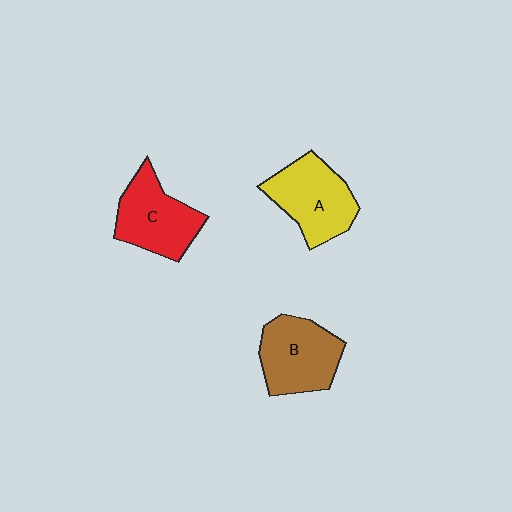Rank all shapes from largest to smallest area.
From largest to smallest: A (yellow), B (brown), C (red).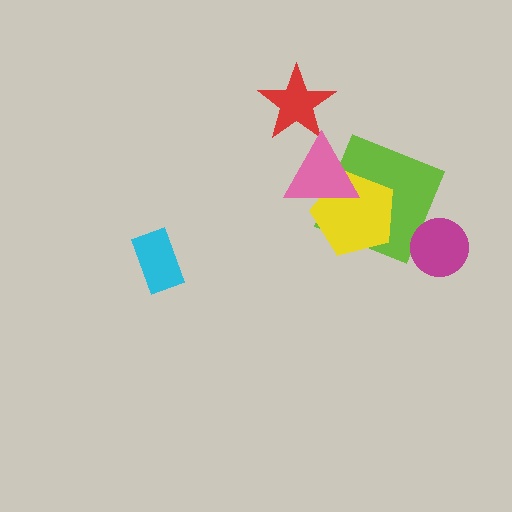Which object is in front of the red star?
The pink triangle is in front of the red star.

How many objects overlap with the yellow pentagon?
2 objects overlap with the yellow pentagon.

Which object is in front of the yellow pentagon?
The pink triangle is in front of the yellow pentagon.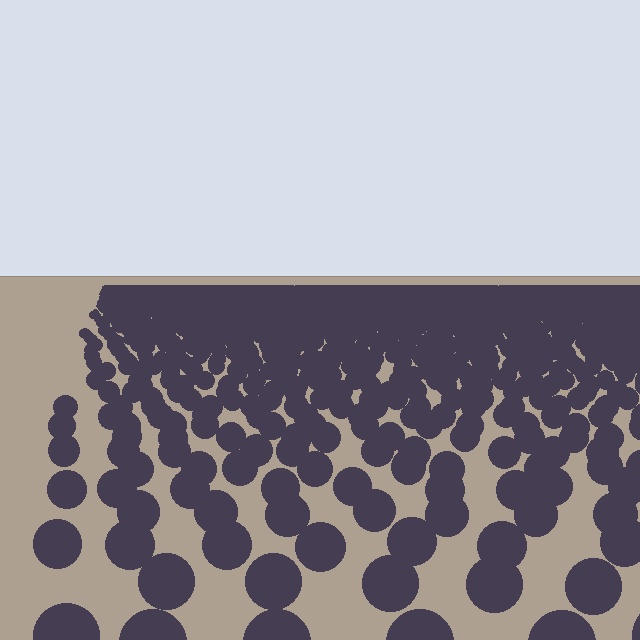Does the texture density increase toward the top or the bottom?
Density increases toward the top.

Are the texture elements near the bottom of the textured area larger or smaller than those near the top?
Larger. Near the bottom, elements are closer to the viewer and appear at a bigger on-screen size.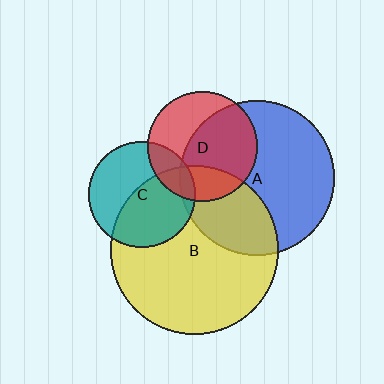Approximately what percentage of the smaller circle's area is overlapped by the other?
Approximately 60%.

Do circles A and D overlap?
Yes.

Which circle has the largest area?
Circle B (yellow).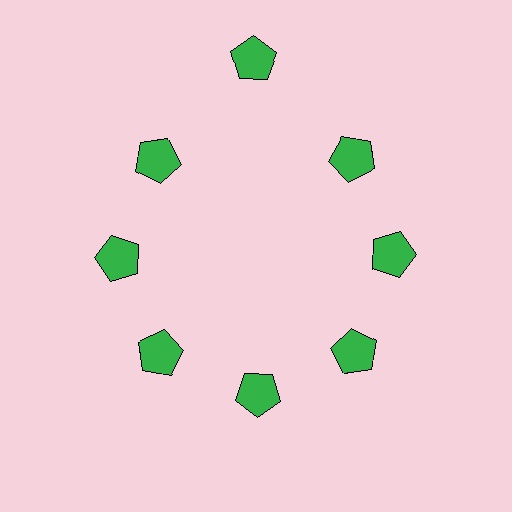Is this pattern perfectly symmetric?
No. The 8 green pentagons are arranged in a ring, but one element near the 12 o'clock position is pushed outward from the center, breaking the 8-fold rotational symmetry.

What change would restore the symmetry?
The symmetry would be restored by moving it inward, back onto the ring so that all 8 pentagons sit at equal angles and equal distance from the center.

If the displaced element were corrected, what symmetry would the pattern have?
It would have 8-fold rotational symmetry — the pattern would map onto itself every 45 degrees.